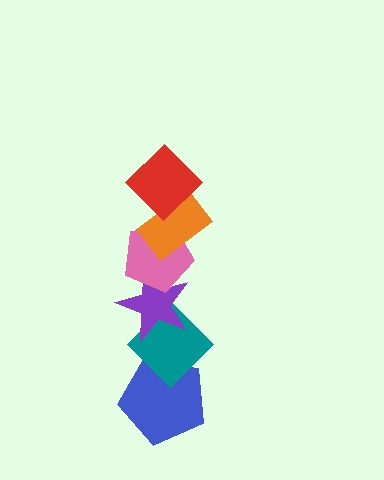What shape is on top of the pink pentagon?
The orange rectangle is on top of the pink pentagon.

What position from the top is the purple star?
The purple star is 4th from the top.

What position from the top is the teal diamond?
The teal diamond is 5th from the top.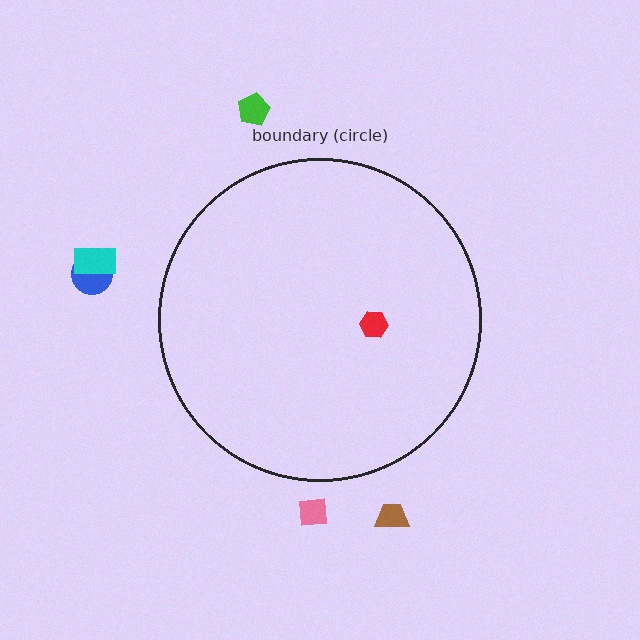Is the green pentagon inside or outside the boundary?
Outside.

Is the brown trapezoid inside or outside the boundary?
Outside.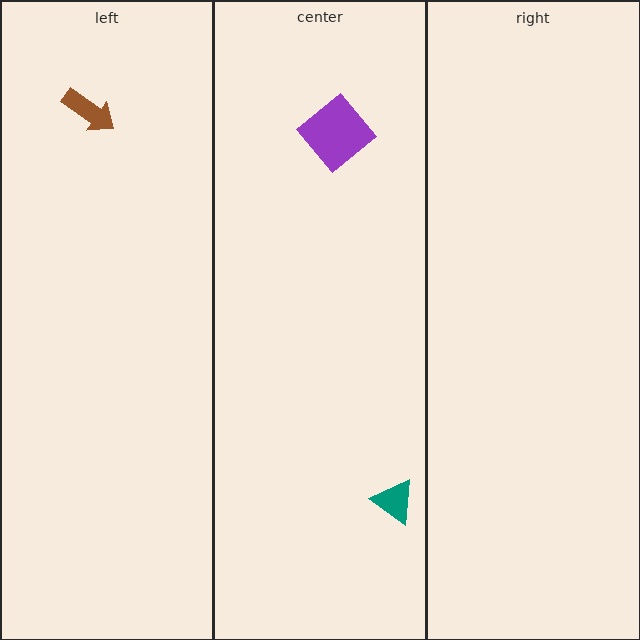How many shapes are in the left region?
1.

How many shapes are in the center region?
2.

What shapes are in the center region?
The teal triangle, the purple diamond.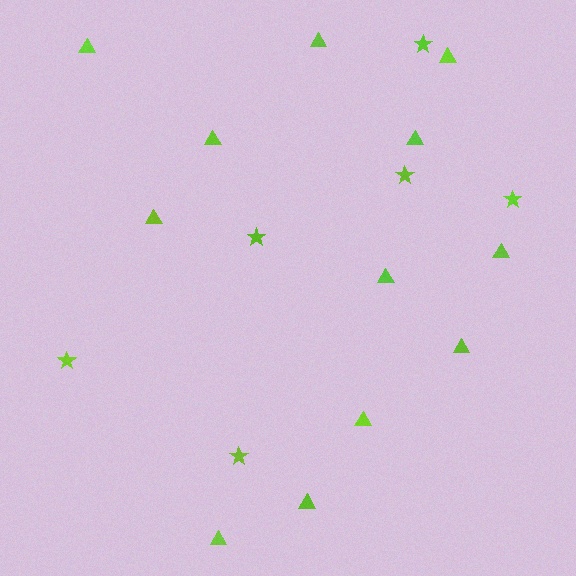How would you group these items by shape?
There are 2 groups: one group of triangles (12) and one group of stars (6).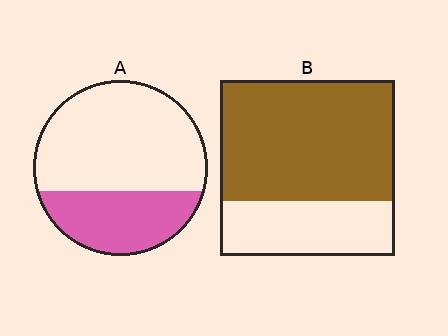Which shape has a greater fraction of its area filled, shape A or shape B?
Shape B.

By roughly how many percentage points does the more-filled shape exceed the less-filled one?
By roughly 35 percentage points (B over A).